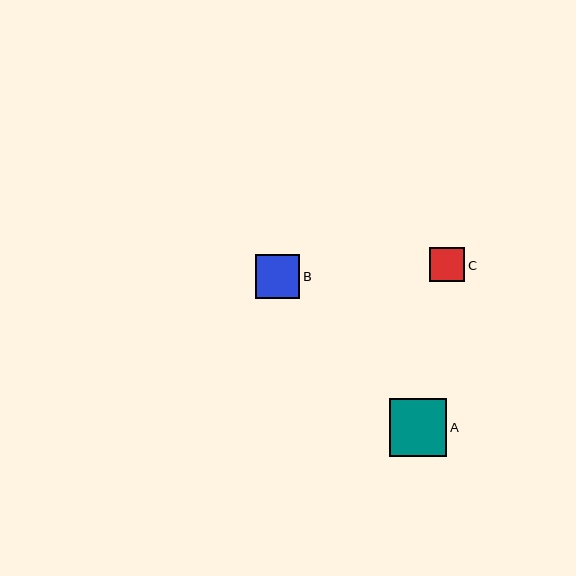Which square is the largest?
Square A is the largest with a size of approximately 57 pixels.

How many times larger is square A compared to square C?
Square A is approximately 1.6 times the size of square C.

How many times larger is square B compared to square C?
Square B is approximately 1.3 times the size of square C.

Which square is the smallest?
Square C is the smallest with a size of approximately 35 pixels.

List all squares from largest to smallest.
From largest to smallest: A, B, C.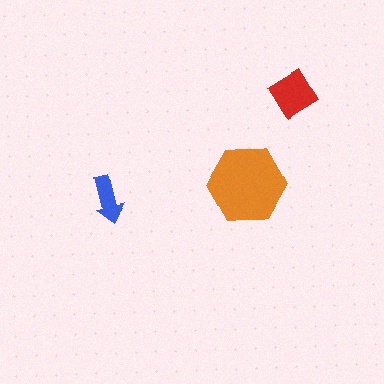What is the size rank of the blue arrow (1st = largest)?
3rd.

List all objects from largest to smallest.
The orange hexagon, the red diamond, the blue arrow.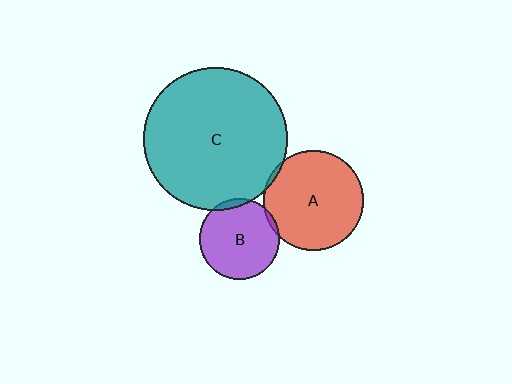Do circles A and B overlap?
Yes.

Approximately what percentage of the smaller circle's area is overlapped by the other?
Approximately 5%.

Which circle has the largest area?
Circle C (teal).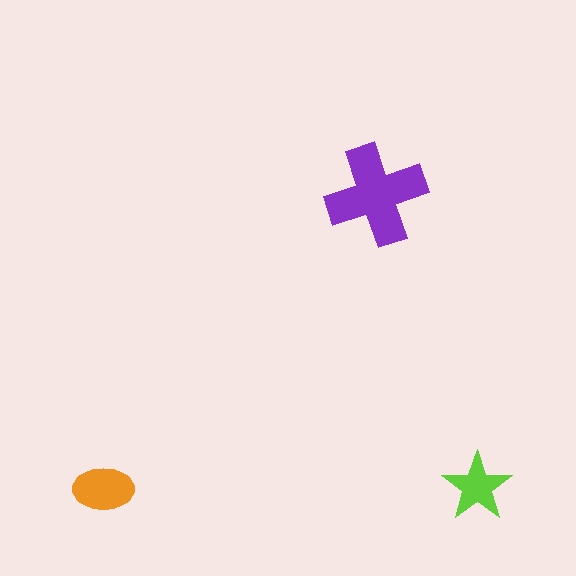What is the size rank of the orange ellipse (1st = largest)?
2nd.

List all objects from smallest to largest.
The lime star, the orange ellipse, the purple cross.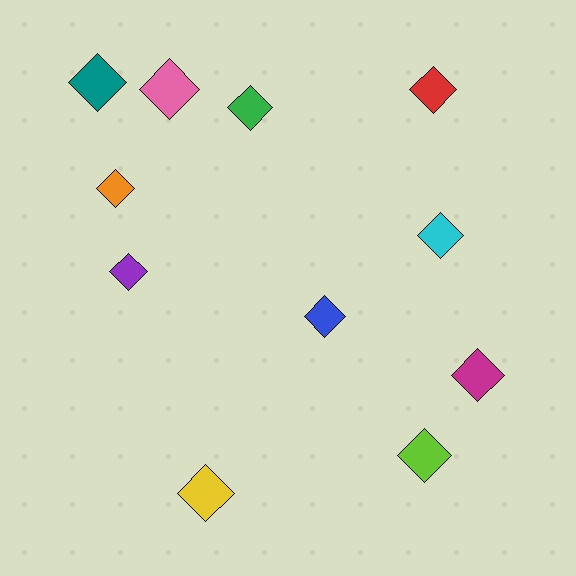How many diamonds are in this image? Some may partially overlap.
There are 11 diamonds.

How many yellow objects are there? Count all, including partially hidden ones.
There is 1 yellow object.